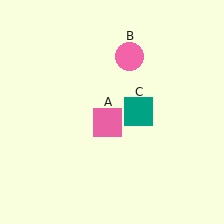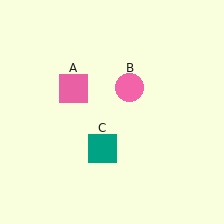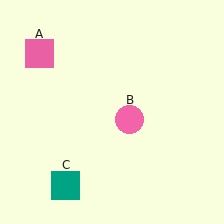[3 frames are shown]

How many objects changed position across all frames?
3 objects changed position: pink square (object A), pink circle (object B), teal square (object C).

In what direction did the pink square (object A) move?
The pink square (object A) moved up and to the left.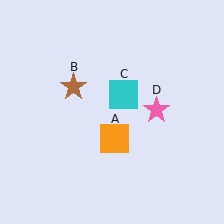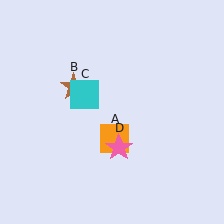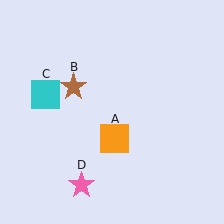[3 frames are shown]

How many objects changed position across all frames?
2 objects changed position: cyan square (object C), pink star (object D).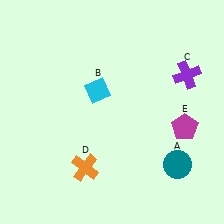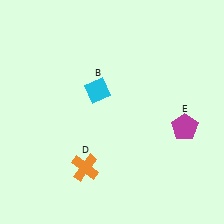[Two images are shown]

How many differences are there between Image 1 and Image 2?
There are 2 differences between the two images.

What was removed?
The purple cross (C), the teal circle (A) were removed in Image 2.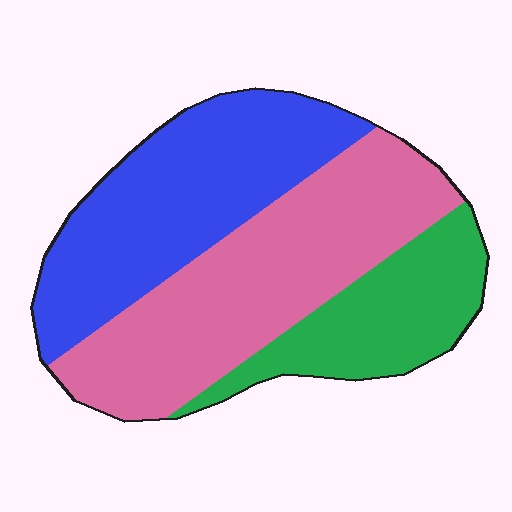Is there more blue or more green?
Blue.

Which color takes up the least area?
Green, at roughly 20%.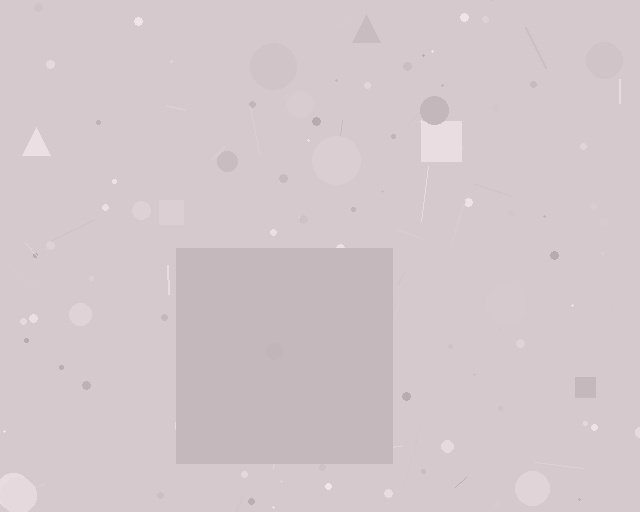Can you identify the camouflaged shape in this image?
The camouflaged shape is a square.